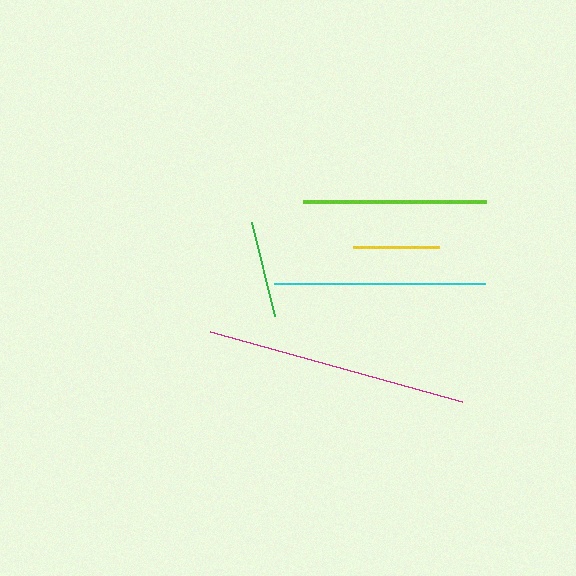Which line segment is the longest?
The magenta line is the longest at approximately 261 pixels.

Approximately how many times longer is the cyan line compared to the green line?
The cyan line is approximately 2.2 times the length of the green line.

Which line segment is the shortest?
The yellow line is the shortest at approximately 86 pixels.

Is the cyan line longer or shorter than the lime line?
The cyan line is longer than the lime line.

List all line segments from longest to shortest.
From longest to shortest: magenta, cyan, lime, green, yellow.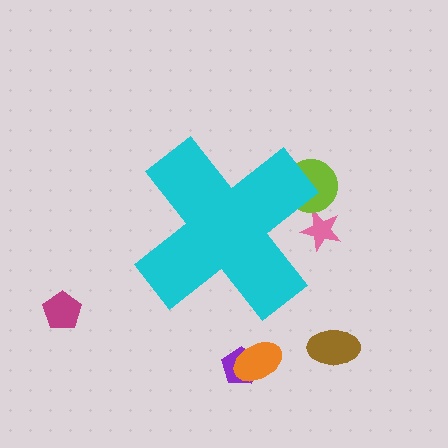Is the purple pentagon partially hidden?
No, the purple pentagon is fully visible.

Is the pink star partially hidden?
Yes, the pink star is partially hidden behind the cyan cross.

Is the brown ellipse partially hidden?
No, the brown ellipse is fully visible.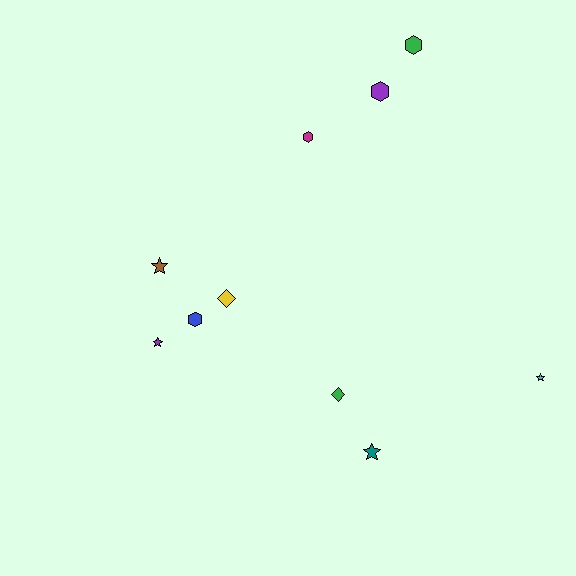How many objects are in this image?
There are 10 objects.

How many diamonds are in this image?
There are 2 diamonds.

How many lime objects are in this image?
There are no lime objects.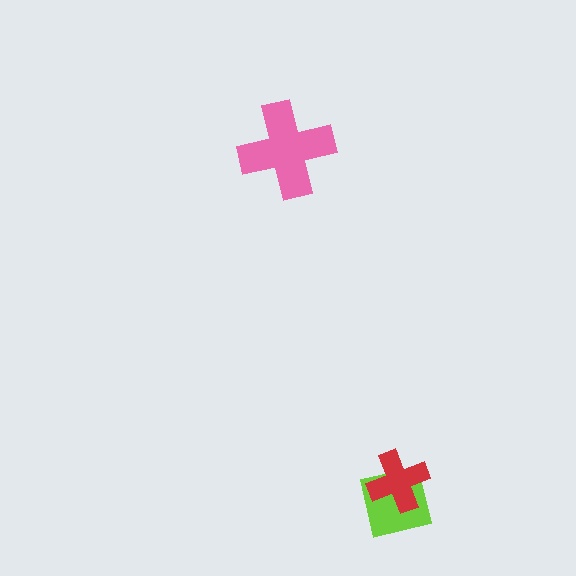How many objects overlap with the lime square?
1 object overlaps with the lime square.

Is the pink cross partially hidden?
No, no other shape covers it.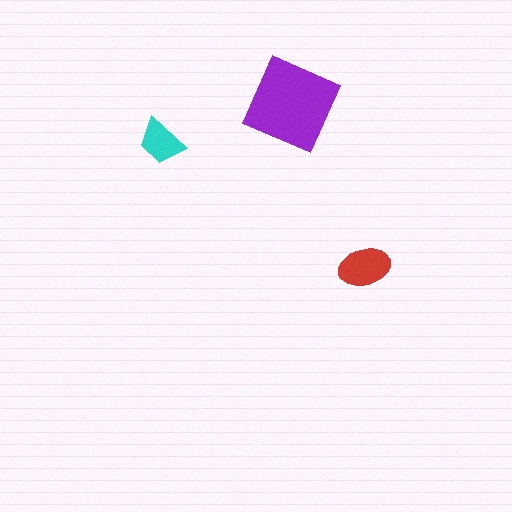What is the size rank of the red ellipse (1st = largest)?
2nd.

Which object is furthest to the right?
The red ellipse is rightmost.